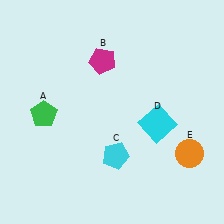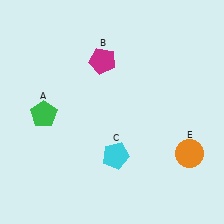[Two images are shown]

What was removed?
The cyan square (D) was removed in Image 2.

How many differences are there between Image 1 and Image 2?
There is 1 difference between the two images.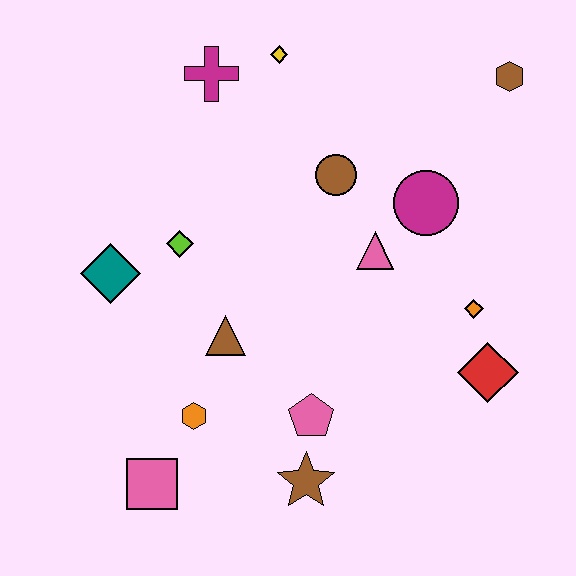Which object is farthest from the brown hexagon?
The pink square is farthest from the brown hexagon.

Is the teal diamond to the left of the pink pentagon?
Yes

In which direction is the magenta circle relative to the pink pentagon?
The magenta circle is above the pink pentagon.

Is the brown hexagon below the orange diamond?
No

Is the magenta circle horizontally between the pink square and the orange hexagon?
No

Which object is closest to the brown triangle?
The orange hexagon is closest to the brown triangle.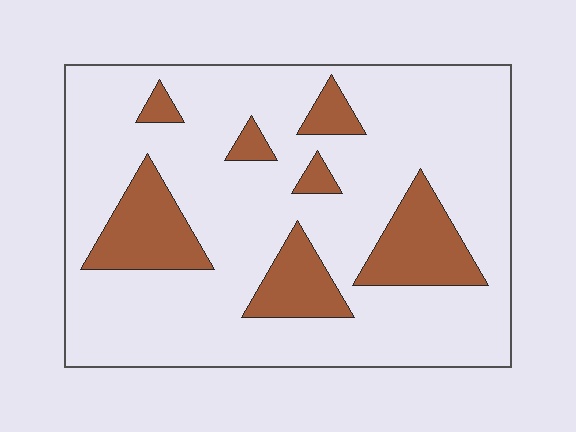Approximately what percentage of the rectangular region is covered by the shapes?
Approximately 20%.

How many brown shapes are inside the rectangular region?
7.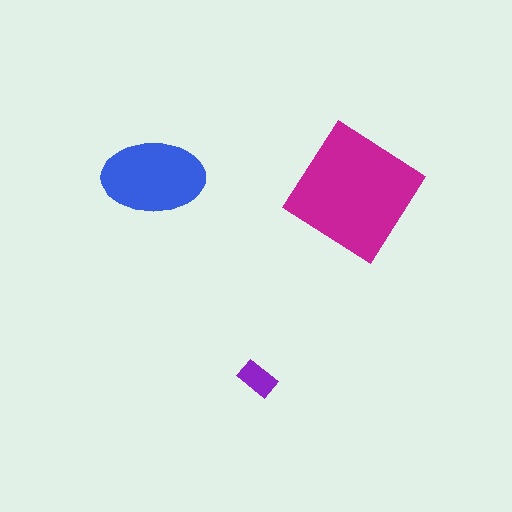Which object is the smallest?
The purple rectangle.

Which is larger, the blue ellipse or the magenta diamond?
The magenta diamond.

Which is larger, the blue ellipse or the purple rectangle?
The blue ellipse.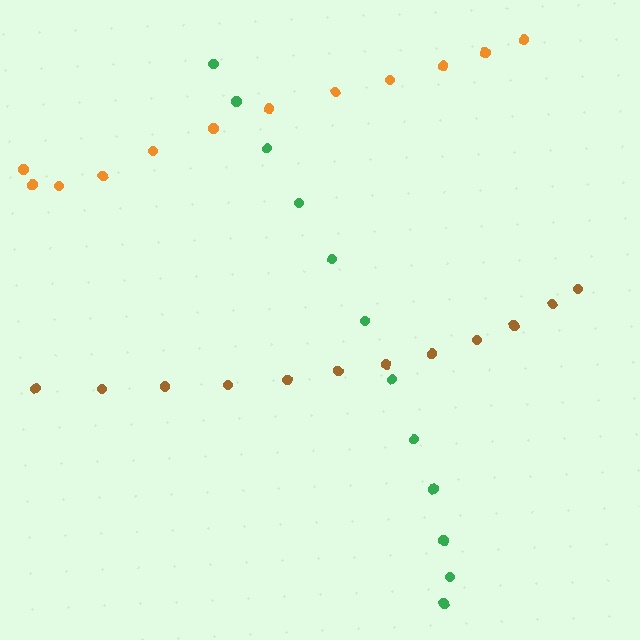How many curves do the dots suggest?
There are 3 distinct paths.